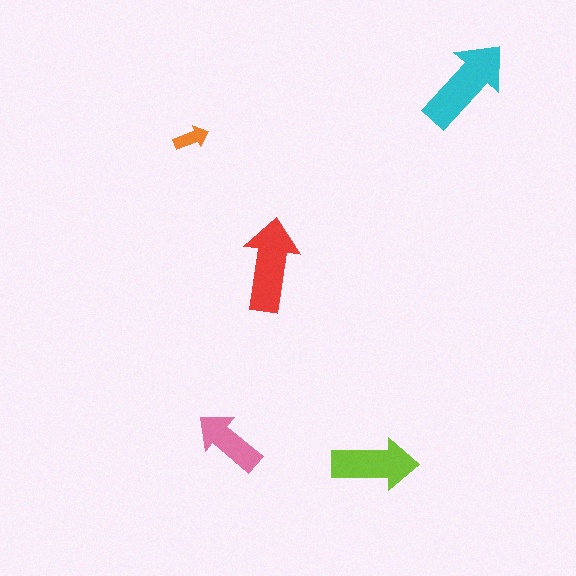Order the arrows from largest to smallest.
the cyan one, the red one, the lime one, the pink one, the orange one.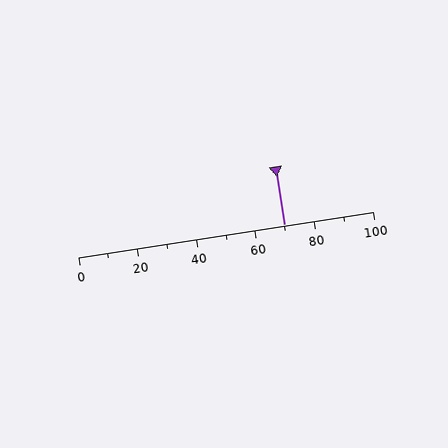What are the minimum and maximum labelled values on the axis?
The axis runs from 0 to 100.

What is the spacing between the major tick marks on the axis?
The major ticks are spaced 20 apart.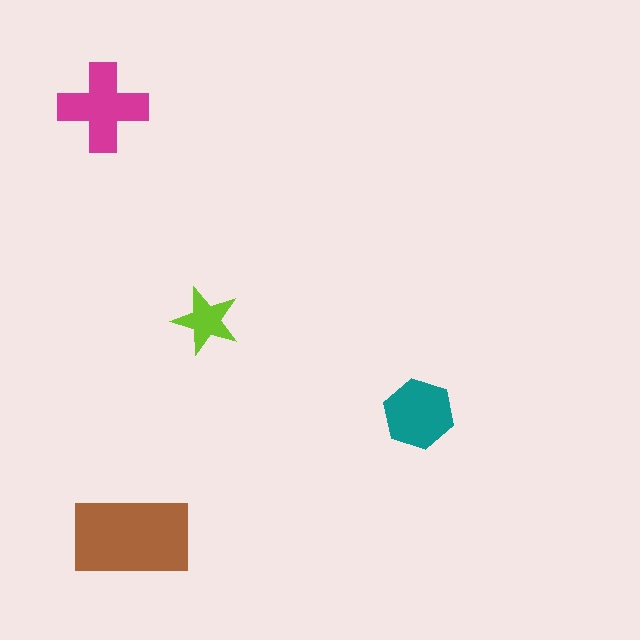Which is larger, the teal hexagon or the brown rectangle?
The brown rectangle.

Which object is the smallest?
The lime star.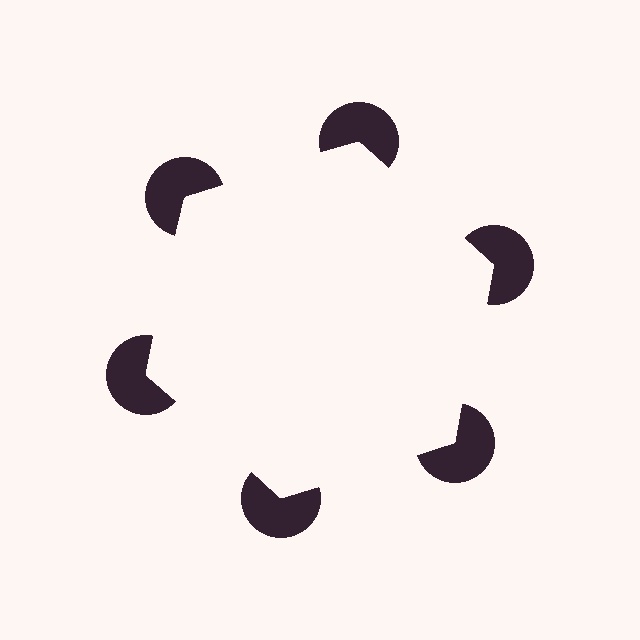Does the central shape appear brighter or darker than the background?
It typically appears slightly brighter than the background, even though no actual brightness change is drawn.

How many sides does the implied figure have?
6 sides.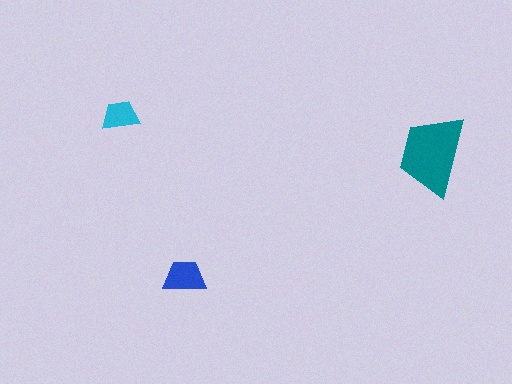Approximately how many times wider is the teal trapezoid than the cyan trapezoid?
About 2 times wider.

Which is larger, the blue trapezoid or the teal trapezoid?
The teal one.